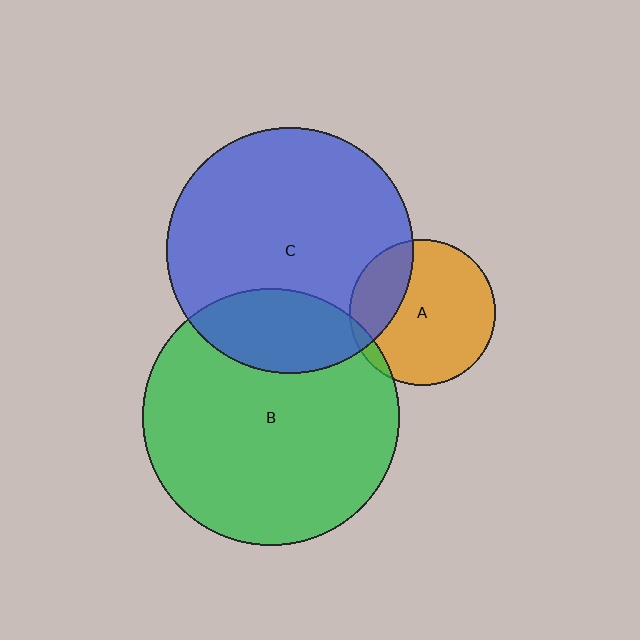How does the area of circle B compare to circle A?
Approximately 3.1 times.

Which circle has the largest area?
Circle B (green).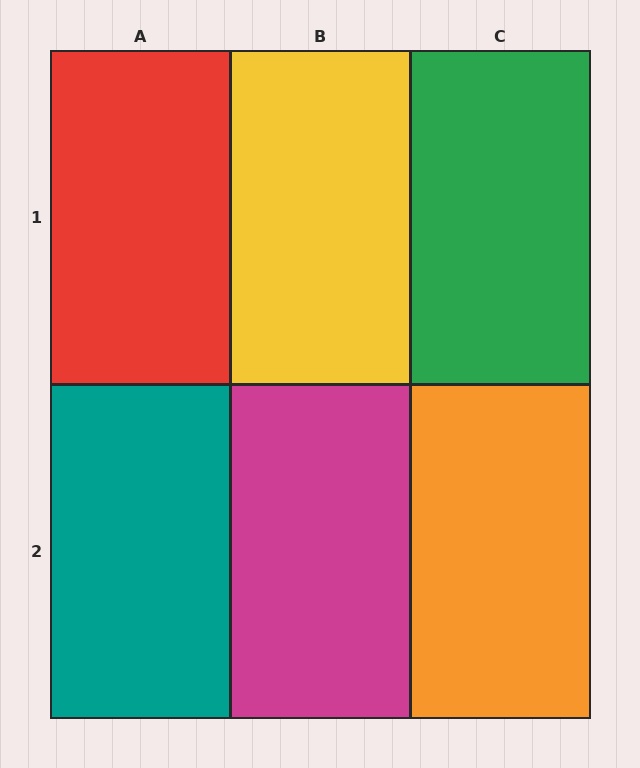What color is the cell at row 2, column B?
Magenta.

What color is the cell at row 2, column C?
Orange.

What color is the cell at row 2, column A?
Teal.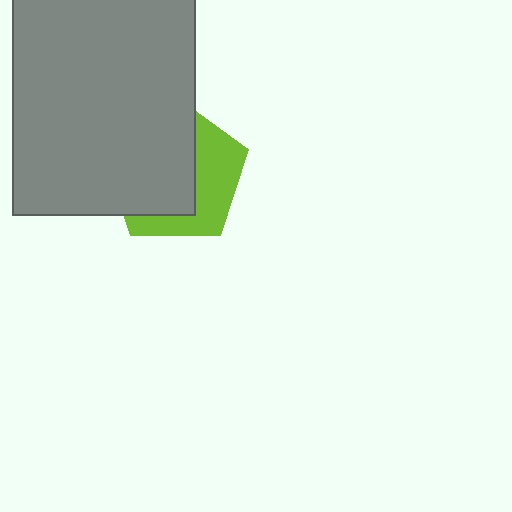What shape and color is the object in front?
The object in front is a gray rectangle.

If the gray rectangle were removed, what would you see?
You would see the complete lime pentagon.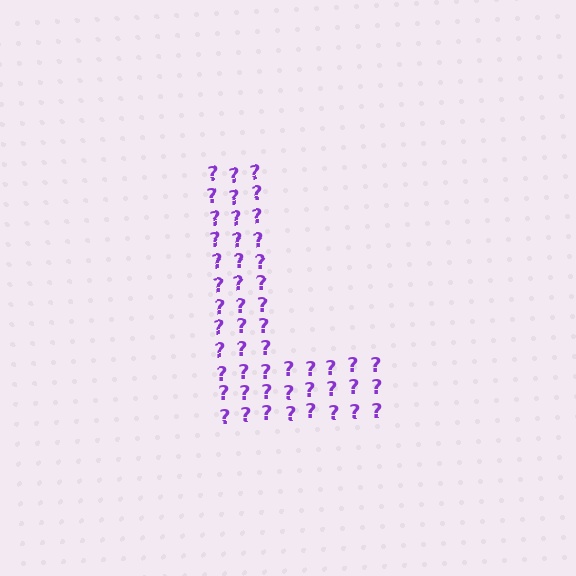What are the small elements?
The small elements are question marks.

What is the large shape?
The large shape is the letter L.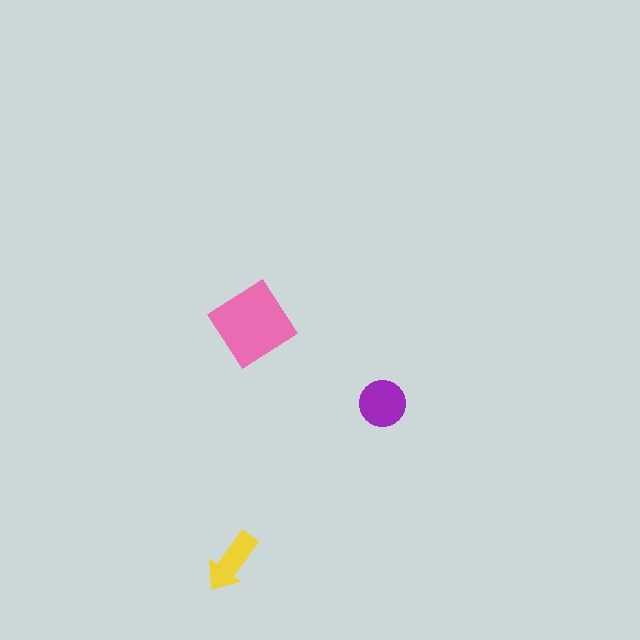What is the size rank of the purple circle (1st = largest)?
2nd.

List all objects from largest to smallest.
The pink diamond, the purple circle, the yellow arrow.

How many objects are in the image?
There are 3 objects in the image.